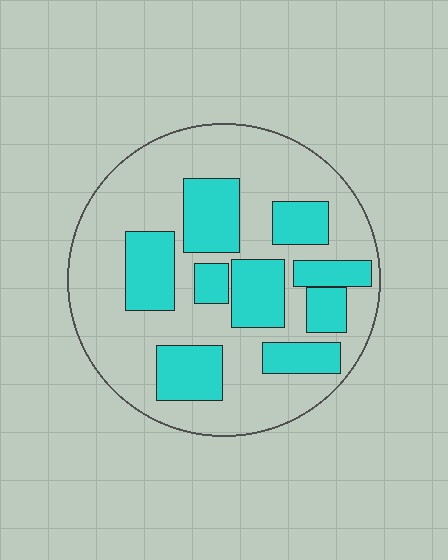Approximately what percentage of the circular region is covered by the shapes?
Approximately 35%.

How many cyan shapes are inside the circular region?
9.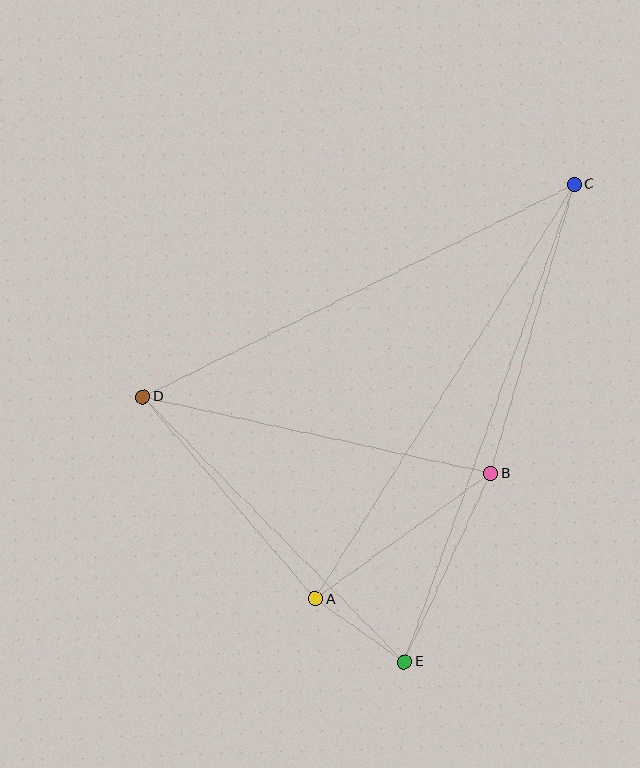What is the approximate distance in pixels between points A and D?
The distance between A and D is approximately 266 pixels.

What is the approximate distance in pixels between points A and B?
The distance between A and B is approximately 216 pixels.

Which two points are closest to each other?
Points A and E are closest to each other.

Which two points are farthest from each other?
Points C and E are farthest from each other.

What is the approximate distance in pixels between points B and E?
The distance between B and E is approximately 207 pixels.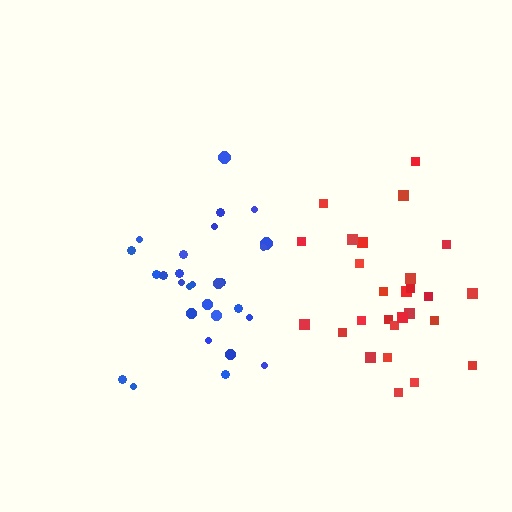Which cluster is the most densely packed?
Blue.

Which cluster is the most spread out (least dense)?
Red.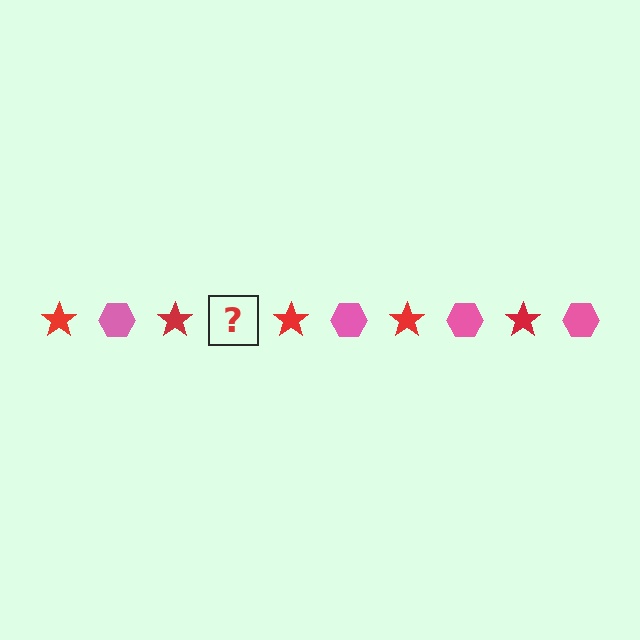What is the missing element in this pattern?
The missing element is a pink hexagon.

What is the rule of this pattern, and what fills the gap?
The rule is that the pattern alternates between red star and pink hexagon. The gap should be filled with a pink hexagon.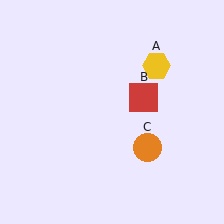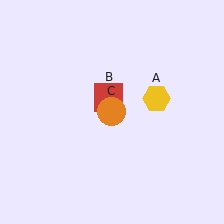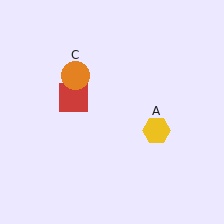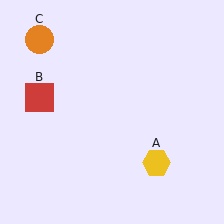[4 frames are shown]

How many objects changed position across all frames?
3 objects changed position: yellow hexagon (object A), red square (object B), orange circle (object C).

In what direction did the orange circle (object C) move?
The orange circle (object C) moved up and to the left.